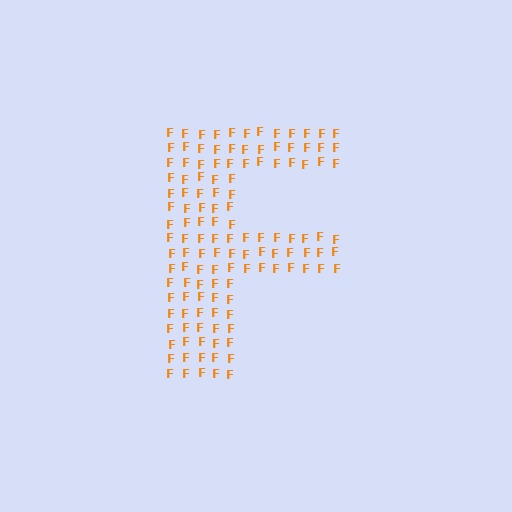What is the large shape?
The large shape is the letter F.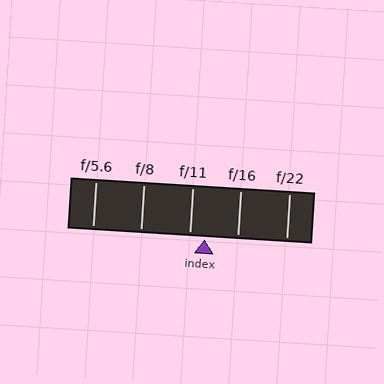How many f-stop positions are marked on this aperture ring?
There are 5 f-stop positions marked.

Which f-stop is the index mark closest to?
The index mark is closest to f/11.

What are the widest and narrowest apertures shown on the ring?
The widest aperture shown is f/5.6 and the narrowest is f/22.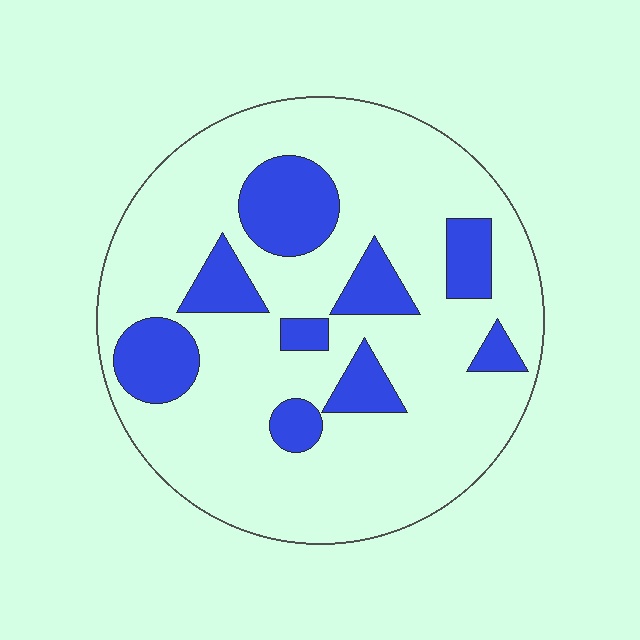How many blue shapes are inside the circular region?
9.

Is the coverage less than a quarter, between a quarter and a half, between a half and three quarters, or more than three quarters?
Less than a quarter.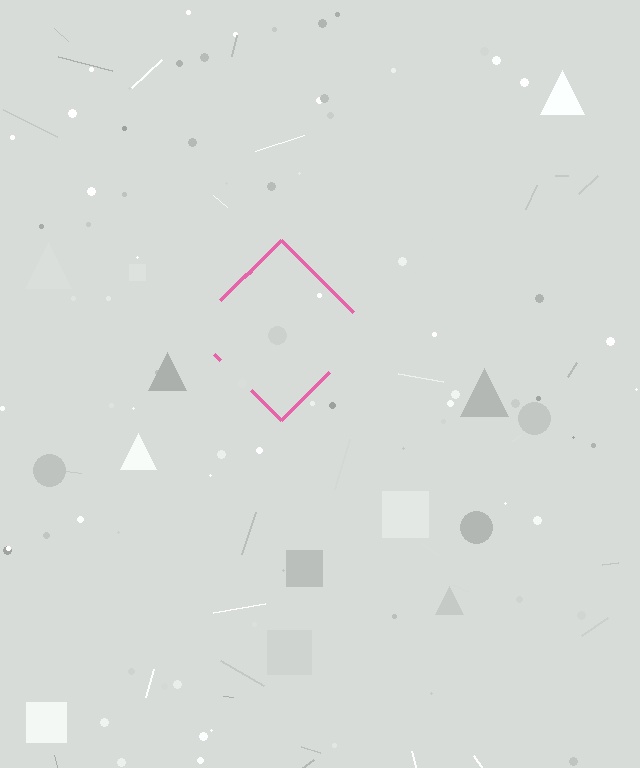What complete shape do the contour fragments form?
The contour fragments form a diamond.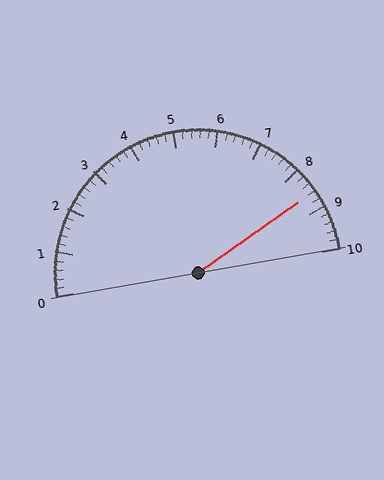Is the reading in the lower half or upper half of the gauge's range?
The reading is in the upper half of the range (0 to 10).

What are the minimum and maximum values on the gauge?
The gauge ranges from 0 to 10.